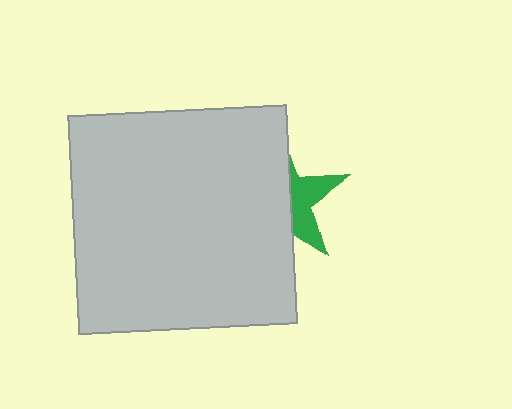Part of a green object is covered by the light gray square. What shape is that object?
It is a star.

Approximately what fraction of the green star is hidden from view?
Roughly 63% of the green star is hidden behind the light gray square.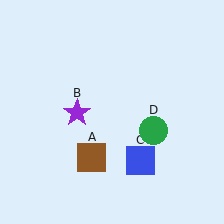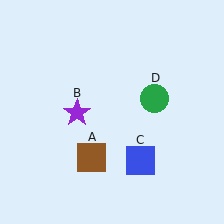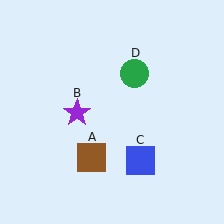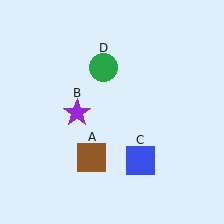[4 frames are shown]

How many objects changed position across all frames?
1 object changed position: green circle (object D).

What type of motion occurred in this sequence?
The green circle (object D) rotated counterclockwise around the center of the scene.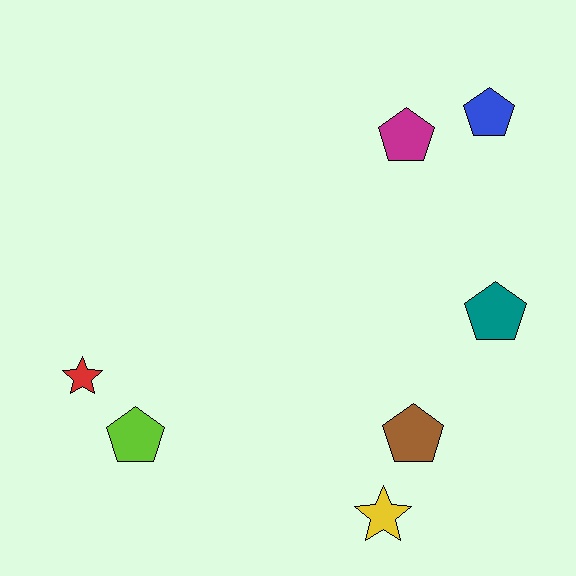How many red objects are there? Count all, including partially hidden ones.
There is 1 red object.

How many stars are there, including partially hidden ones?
There are 2 stars.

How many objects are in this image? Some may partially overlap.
There are 7 objects.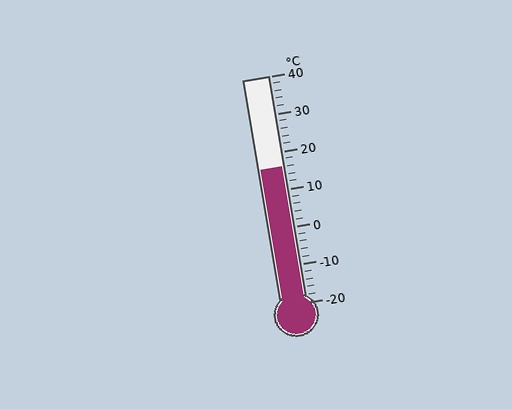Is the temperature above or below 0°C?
The temperature is above 0°C.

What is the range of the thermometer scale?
The thermometer scale ranges from -20°C to 40°C.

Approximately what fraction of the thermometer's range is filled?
The thermometer is filled to approximately 60% of its range.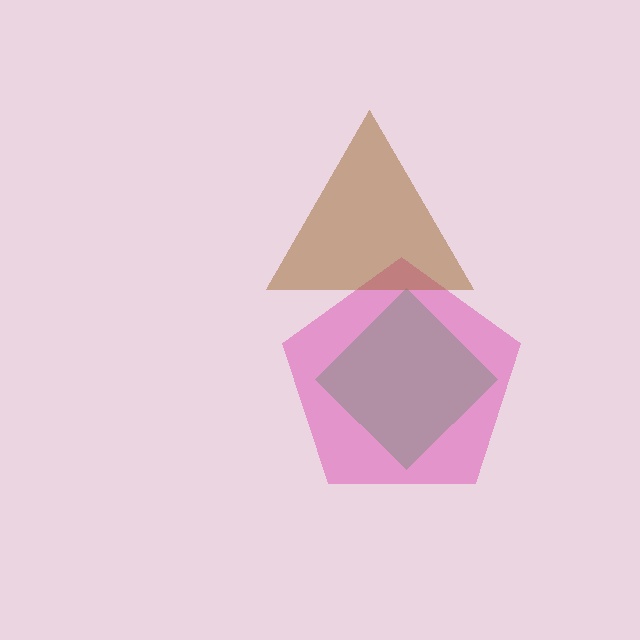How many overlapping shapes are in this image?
There are 3 overlapping shapes in the image.